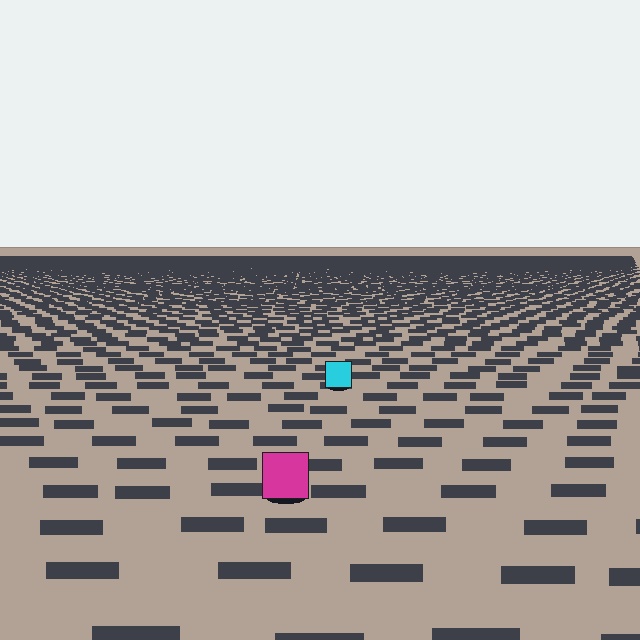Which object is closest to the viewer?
The magenta square is closest. The texture marks near it are larger and more spread out.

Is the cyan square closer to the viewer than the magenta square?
No. The magenta square is closer — you can tell from the texture gradient: the ground texture is coarser near it.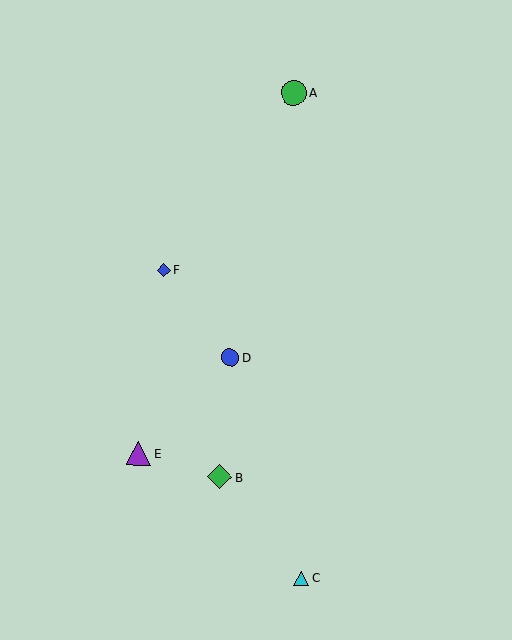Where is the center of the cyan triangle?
The center of the cyan triangle is at (301, 578).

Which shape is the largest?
The green circle (labeled A) is the largest.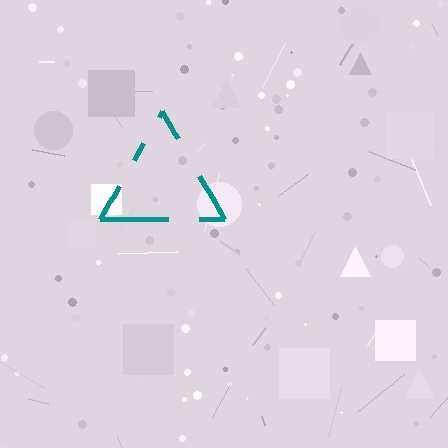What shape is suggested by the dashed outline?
The dashed outline suggests a triangle.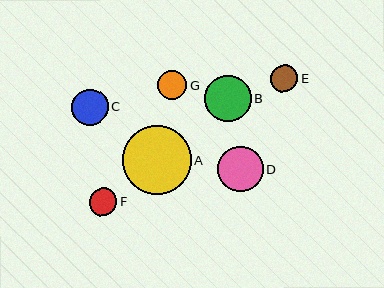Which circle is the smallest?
Circle E is the smallest with a size of approximately 27 pixels.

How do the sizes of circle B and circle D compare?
Circle B and circle D are approximately the same size.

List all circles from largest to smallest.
From largest to smallest: A, B, D, C, G, F, E.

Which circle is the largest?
Circle A is the largest with a size of approximately 69 pixels.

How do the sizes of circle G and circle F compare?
Circle G and circle F are approximately the same size.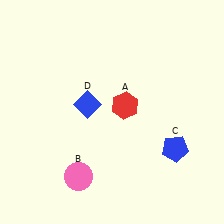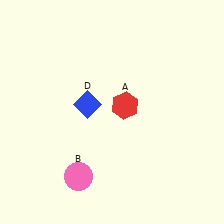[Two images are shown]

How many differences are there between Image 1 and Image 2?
There is 1 difference between the two images.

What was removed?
The blue pentagon (C) was removed in Image 2.